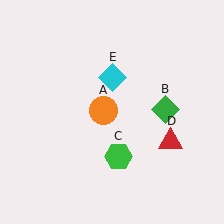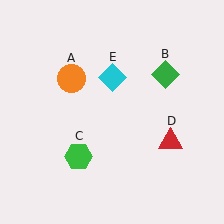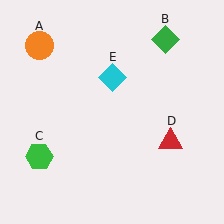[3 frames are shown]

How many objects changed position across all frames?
3 objects changed position: orange circle (object A), green diamond (object B), green hexagon (object C).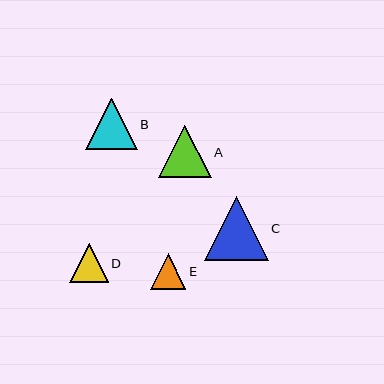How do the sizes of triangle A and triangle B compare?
Triangle A and triangle B are approximately the same size.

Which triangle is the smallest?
Triangle E is the smallest with a size of approximately 36 pixels.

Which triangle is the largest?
Triangle C is the largest with a size of approximately 64 pixels.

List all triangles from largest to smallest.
From largest to smallest: C, A, B, D, E.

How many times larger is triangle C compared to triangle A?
Triangle C is approximately 1.2 times the size of triangle A.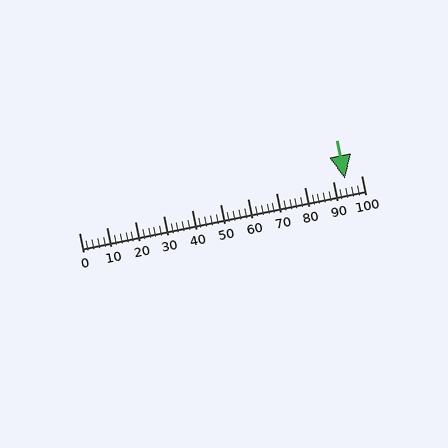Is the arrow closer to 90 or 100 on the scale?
The arrow is closer to 90.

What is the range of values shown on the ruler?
The ruler shows values from 0 to 100.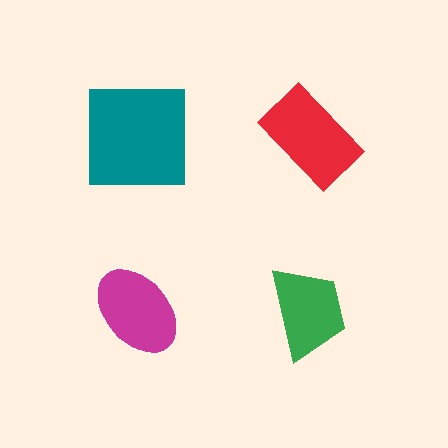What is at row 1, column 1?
A teal square.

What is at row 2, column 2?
A green trapezoid.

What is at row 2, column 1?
A magenta ellipse.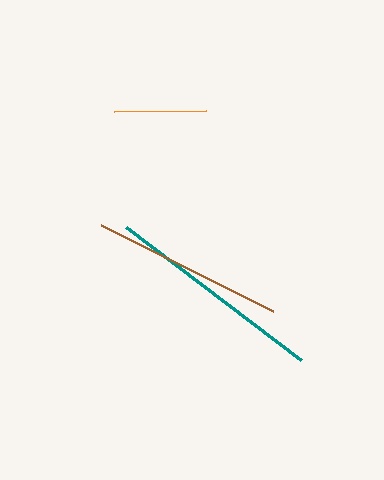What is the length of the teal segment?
The teal segment is approximately 220 pixels long.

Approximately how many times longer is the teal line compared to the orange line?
The teal line is approximately 2.4 times the length of the orange line.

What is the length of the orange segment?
The orange segment is approximately 92 pixels long.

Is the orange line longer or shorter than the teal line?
The teal line is longer than the orange line.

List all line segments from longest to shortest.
From longest to shortest: teal, brown, orange.